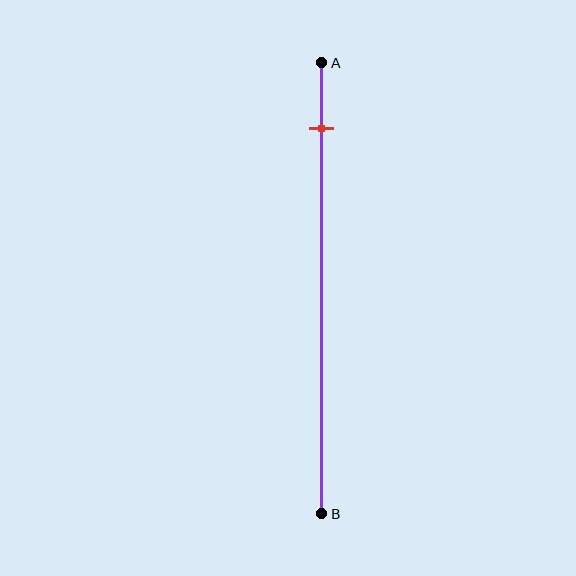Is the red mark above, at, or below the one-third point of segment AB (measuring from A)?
The red mark is above the one-third point of segment AB.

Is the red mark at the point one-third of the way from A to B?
No, the mark is at about 15% from A, not at the 33% one-third point.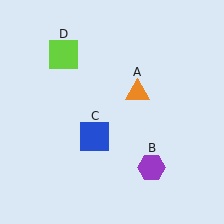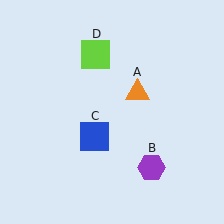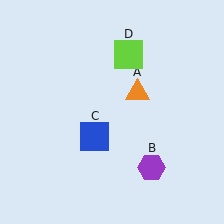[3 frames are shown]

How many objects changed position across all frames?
1 object changed position: lime square (object D).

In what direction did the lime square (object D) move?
The lime square (object D) moved right.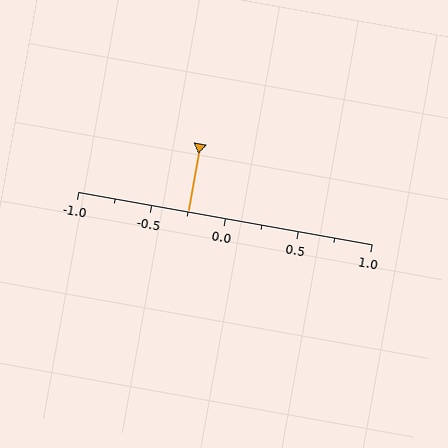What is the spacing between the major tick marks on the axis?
The major ticks are spaced 0.5 apart.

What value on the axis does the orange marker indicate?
The marker indicates approximately -0.25.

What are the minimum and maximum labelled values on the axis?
The axis runs from -1.0 to 1.0.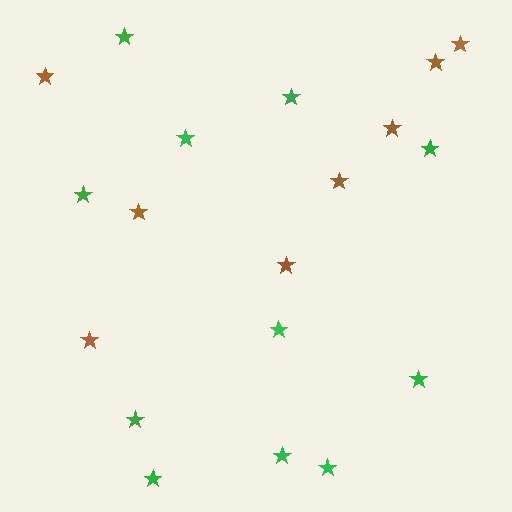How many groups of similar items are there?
There are 2 groups: one group of brown stars (8) and one group of green stars (11).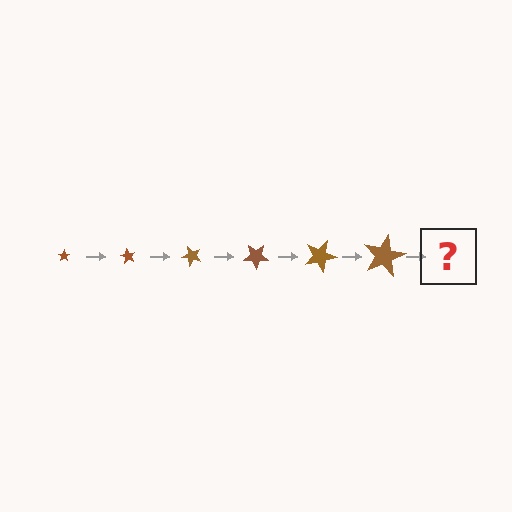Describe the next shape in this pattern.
It should be a star, larger than the previous one and rotated 360 degrees from the start.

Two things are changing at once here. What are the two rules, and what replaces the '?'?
The two rules are that the star grows larger each step and it rotates 60 degrees each step. The '?' should be a star, larger than the previous one and rotated 360 degrees from the start.